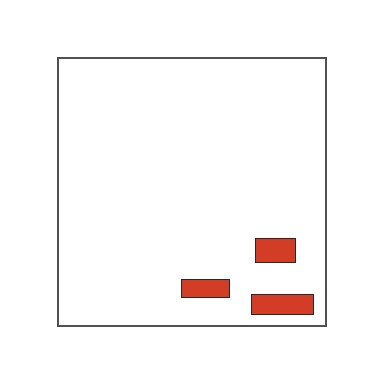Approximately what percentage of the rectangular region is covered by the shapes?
Approximately 5%.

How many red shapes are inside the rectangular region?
3.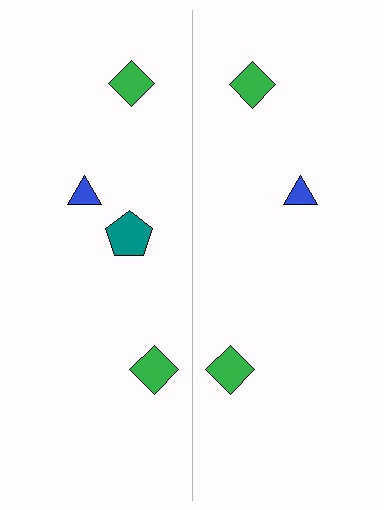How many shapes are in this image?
There are 7 shapes in this image.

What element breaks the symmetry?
A teal pentagon is missing from the right side.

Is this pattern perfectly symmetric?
No, the pattern is not perfectly symmetric. A teal pentagon is missing from the right side.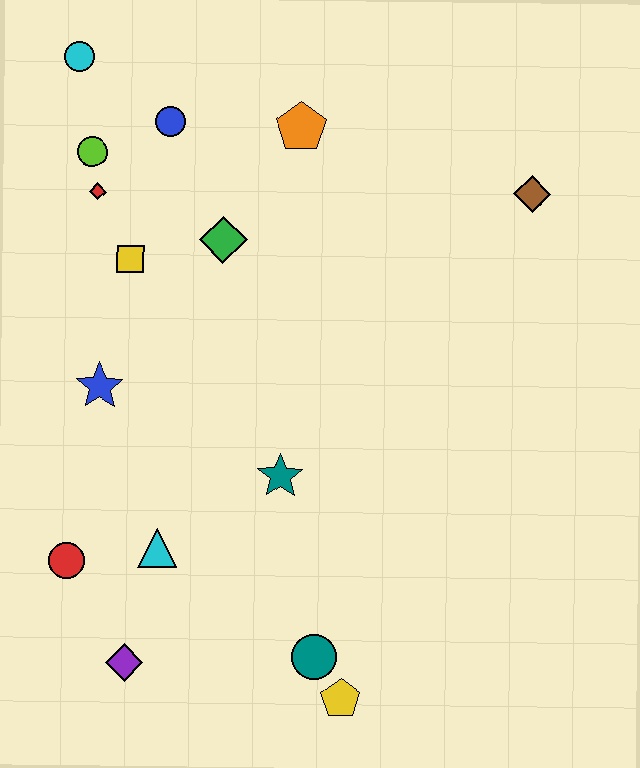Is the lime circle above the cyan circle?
No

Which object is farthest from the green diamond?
The yellow pentagon is farthest from the green diamond.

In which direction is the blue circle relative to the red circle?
The blue circle is above the red circle.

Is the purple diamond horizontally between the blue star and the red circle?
No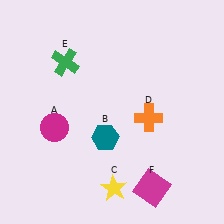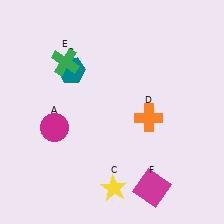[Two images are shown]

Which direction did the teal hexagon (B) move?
The teal hexagon (B) moved up.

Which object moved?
The teal hexagon (B) moved up.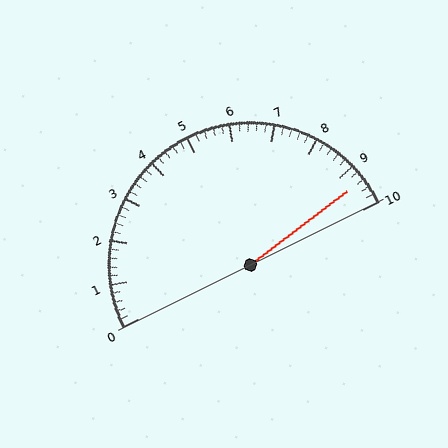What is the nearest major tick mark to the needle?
The nearest major tick mark is 9.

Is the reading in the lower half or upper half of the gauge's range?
The reading is in the upper half of the range (0 to 10).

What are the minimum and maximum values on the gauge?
The gauge ranges from 0 to 10.